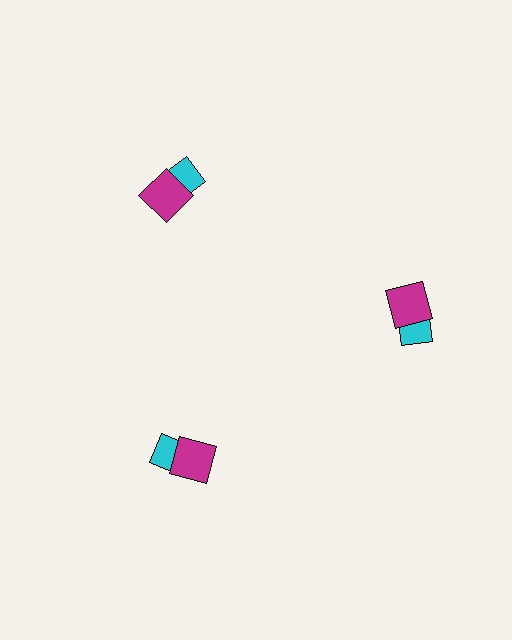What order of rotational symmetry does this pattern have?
This pattern has 3-fold rotational symmetry.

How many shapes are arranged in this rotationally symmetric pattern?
There are 6 shapes, arranged in 3 groups of 2.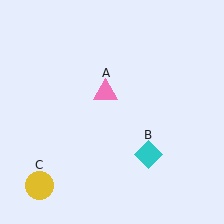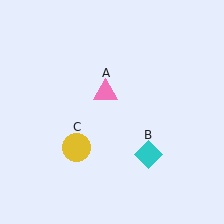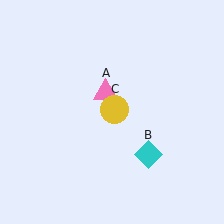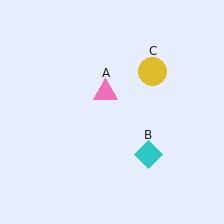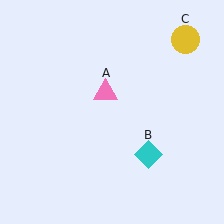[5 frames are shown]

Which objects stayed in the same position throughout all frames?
Pink triangle (object A) and cyan diamond (object B) remained stationary.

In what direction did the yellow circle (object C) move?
The yellow circle (object C) moved up and to the right.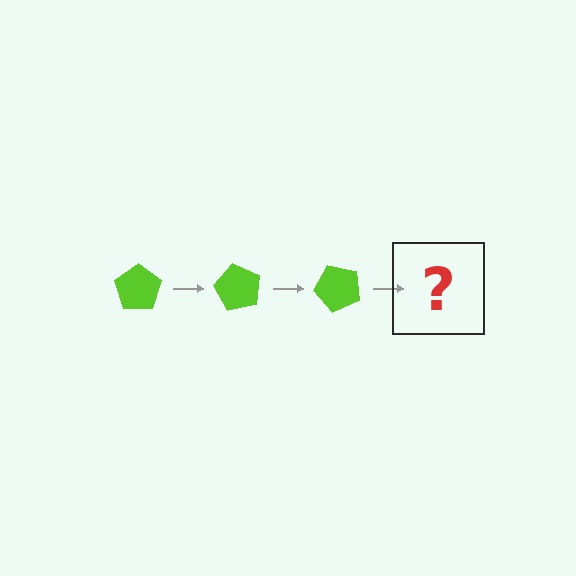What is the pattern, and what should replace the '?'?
The pattern is that the pentagon rotates 60 degrees each step. The '?' should be a lime pentagon rotated 180 degrees.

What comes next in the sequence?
The next element should be a lime pentagon rotated 180 degrees.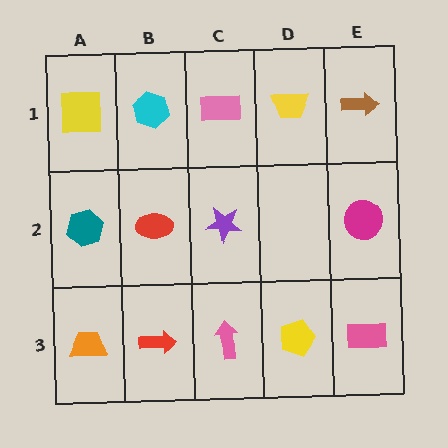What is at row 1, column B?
A cyan hexagon.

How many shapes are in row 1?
5 shapes.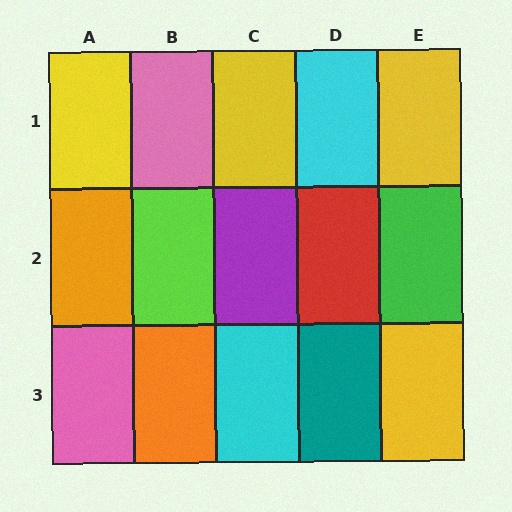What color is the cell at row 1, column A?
Yellow.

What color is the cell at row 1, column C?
Yellow.